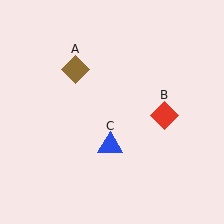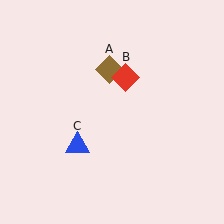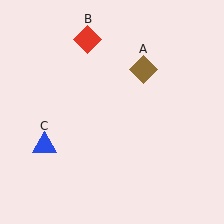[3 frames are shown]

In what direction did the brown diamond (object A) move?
The brown diamond (object A) moved right.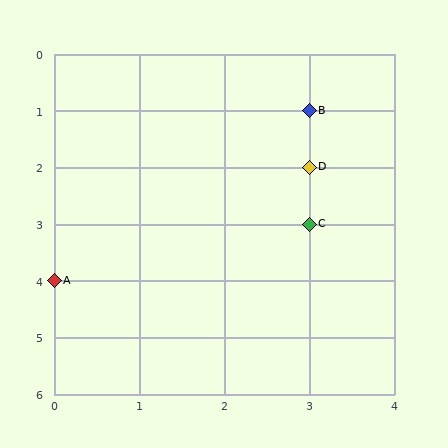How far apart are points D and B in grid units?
Points D and B are 1 row apart.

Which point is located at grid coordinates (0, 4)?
Point A is at (0, 4).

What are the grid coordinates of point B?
Point B is at grid coordinates (3, 1).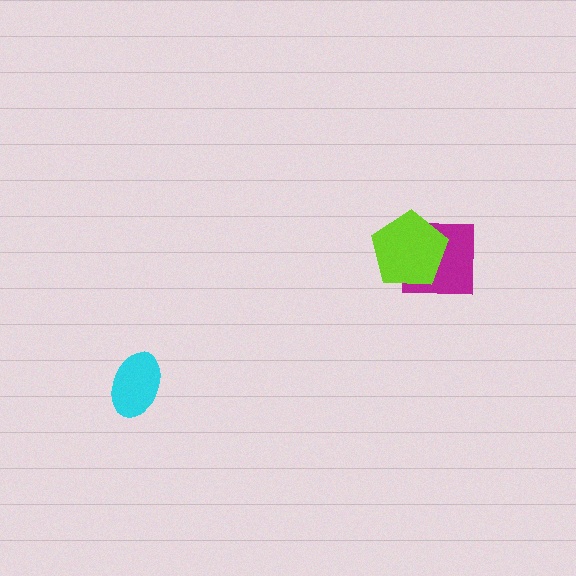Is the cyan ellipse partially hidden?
No, no other shape covers it.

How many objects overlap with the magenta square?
1 object overlaps with the magenta square.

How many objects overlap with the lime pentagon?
1 object overlaps with the lime pentagon.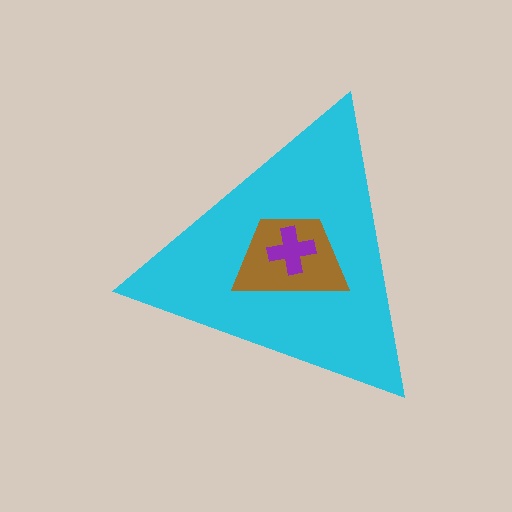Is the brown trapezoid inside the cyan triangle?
Yes.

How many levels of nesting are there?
3.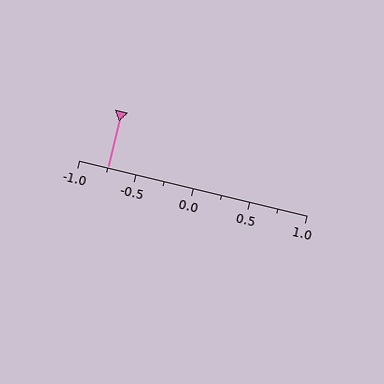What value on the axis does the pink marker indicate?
The marker indicates approximately -0.75.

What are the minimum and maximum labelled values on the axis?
The axis runs from -1.0 to 1.0.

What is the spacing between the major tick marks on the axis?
The major ticks are spaced 0.5 apart.